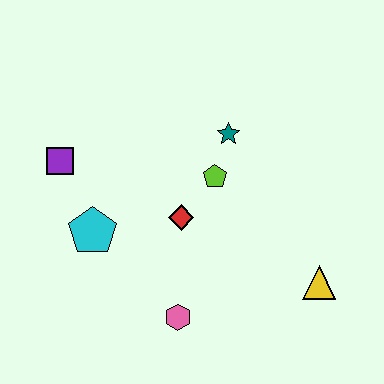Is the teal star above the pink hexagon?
Yes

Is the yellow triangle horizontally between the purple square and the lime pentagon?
No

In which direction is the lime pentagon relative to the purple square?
The lime pentagon is to the right of the purple square.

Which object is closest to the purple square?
The cyan pentagon is closest to the purple square.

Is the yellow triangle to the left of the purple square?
No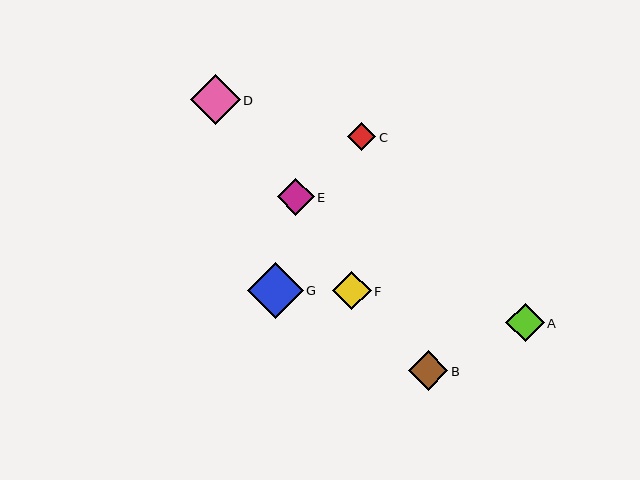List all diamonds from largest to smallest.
From largest to smallest: G, D, B, F, A, E, C.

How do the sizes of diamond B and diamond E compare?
Diamond B and diamond E are approximately the same size.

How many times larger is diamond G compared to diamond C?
Diamond G is approximately 2.0 times the size of diamond C.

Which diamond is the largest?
Diamond G is the largest with a size of approximately 56 pixels.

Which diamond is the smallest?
Diamond C is the smallest with a size of approximately 28 pixels.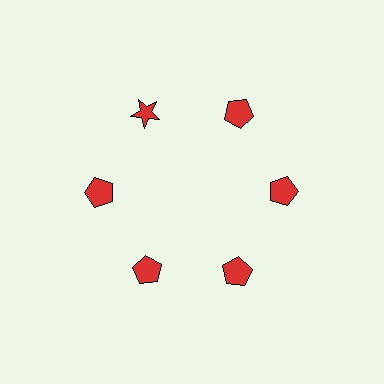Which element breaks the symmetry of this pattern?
The red star at roughly the 11 o'clock position breaks the symmetry. All other shapes are red pentagons.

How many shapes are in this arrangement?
There are 6 shapes arranged in a ring pattern.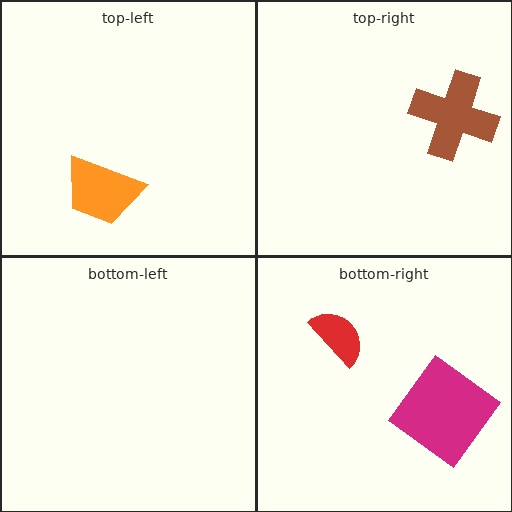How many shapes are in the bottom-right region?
2.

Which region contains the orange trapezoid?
The top-left region.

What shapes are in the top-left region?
The orange trapezoid.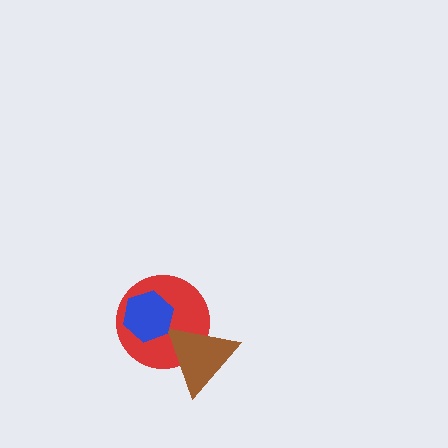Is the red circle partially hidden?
Yes, it is partially covered by another shape.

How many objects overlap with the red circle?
2 objects overlap with the red circle.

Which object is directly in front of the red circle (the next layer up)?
The brown triangle is directly in front of the red circle.